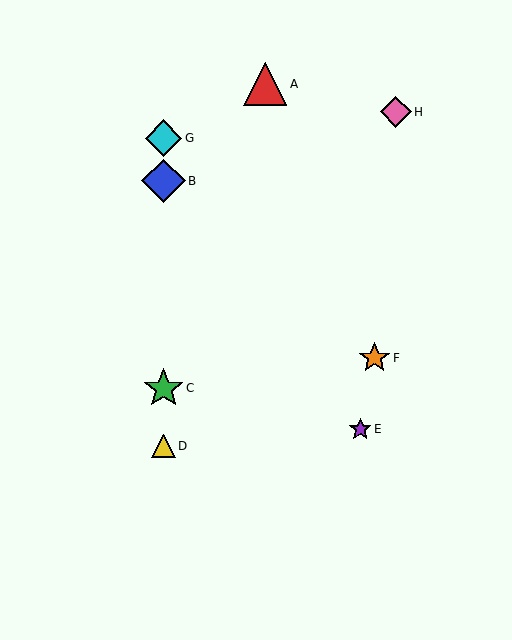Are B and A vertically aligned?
No, B is at x≈164 and A is at x≈265.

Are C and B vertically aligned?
Yes, both are at x≈164.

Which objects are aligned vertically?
Objects B, C, D, G are aligned vertically.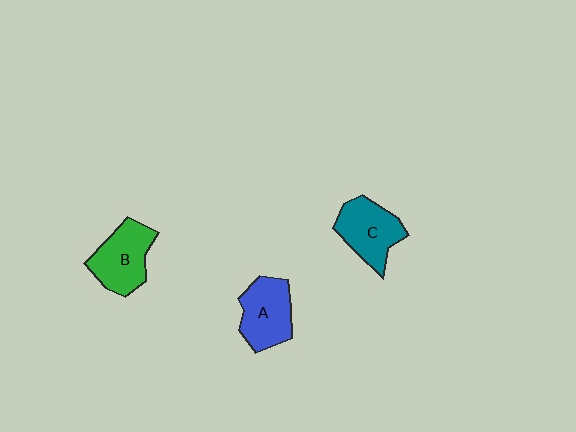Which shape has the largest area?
Shape B (green).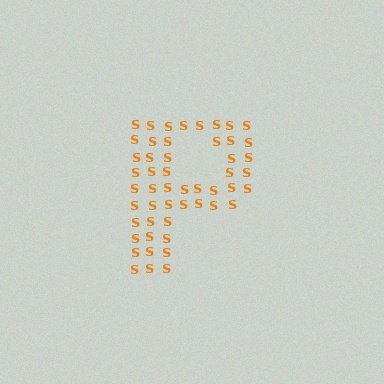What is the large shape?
The large shape is the letter P.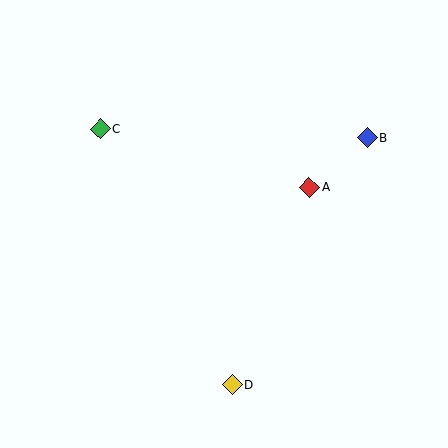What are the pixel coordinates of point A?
Point A is at (309, 187).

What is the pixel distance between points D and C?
The distance between D and C is 287 pixels.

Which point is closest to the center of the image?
Point A at (309, 187) is closest to the center.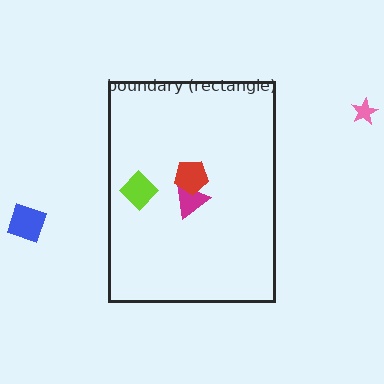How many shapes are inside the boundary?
3 inside, 2 outside.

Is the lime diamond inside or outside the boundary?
Inside.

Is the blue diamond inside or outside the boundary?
Outside.